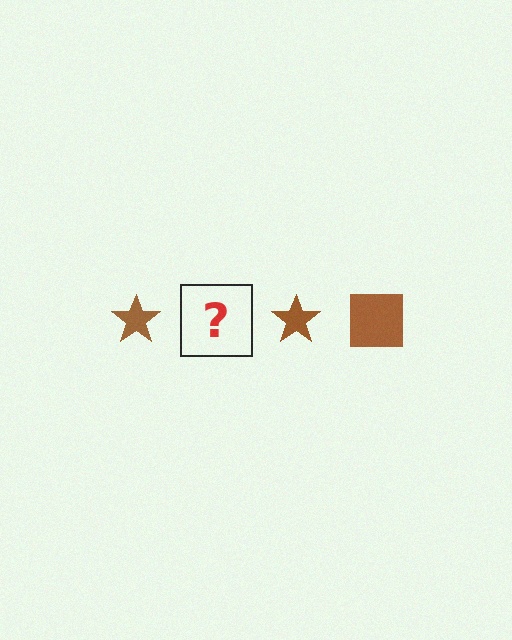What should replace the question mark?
The question mark should be replaced with a brown square.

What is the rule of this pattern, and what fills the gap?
The rule is that the pattern cycles through star, square shapes in brown. The gap should be filled with a brown square.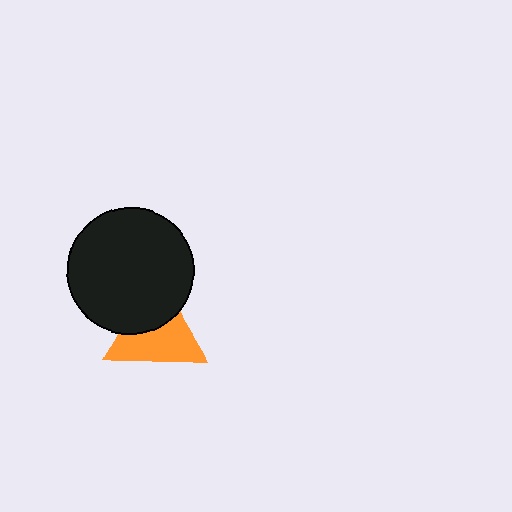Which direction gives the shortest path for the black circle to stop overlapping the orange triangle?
Moving up gives the shortest separation.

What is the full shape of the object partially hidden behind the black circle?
The partially hidden object is an orange triangle.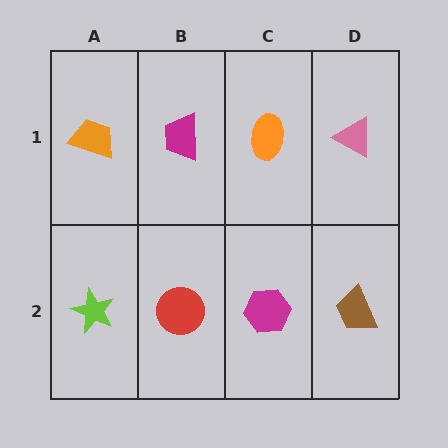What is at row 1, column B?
A magenta trapezoid.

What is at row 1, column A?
An orange trapezoid.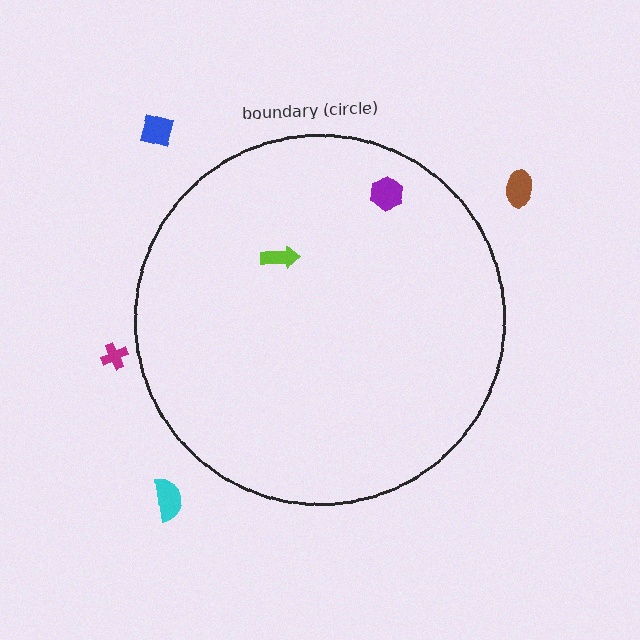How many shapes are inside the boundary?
2 inside, 4 outside.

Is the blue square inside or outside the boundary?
Outside.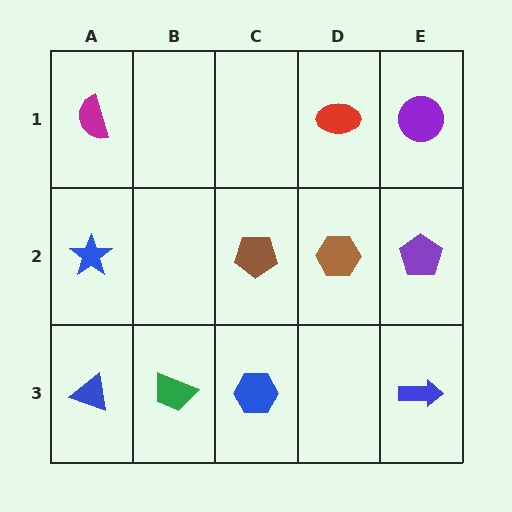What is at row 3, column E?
A blue arrow.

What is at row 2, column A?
A blue star.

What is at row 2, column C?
A brown pentagon.